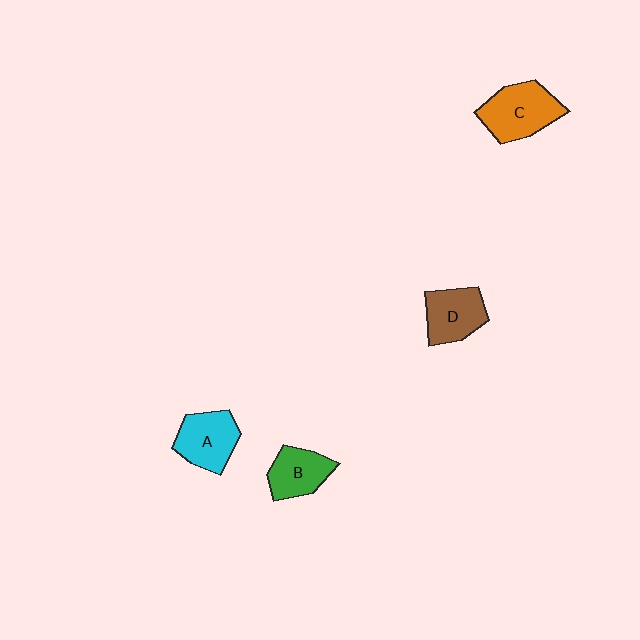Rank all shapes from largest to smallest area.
From largest to smallest: C (orange), A (cyan), D (brown), B (green).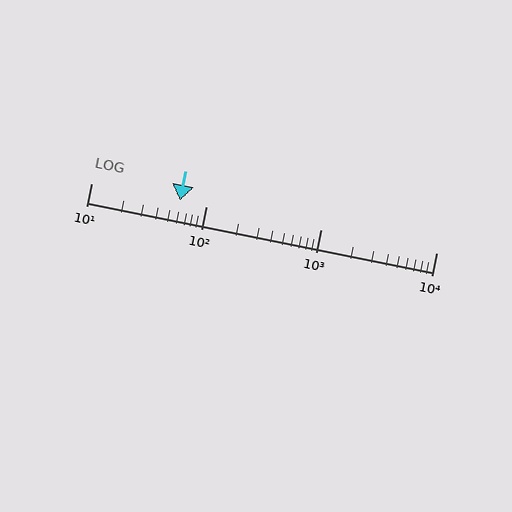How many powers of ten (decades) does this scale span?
The scale spans 3 decades, from 10 to 10000.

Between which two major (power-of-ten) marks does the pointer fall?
The pointer is between 10 and 100.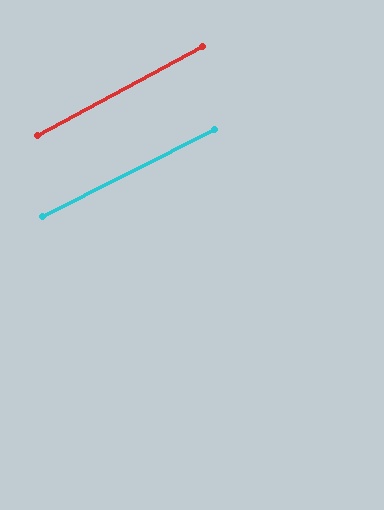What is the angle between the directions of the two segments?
Approximately 2 degrees.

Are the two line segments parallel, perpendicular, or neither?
Parallel — their directions differ by only 1.6°.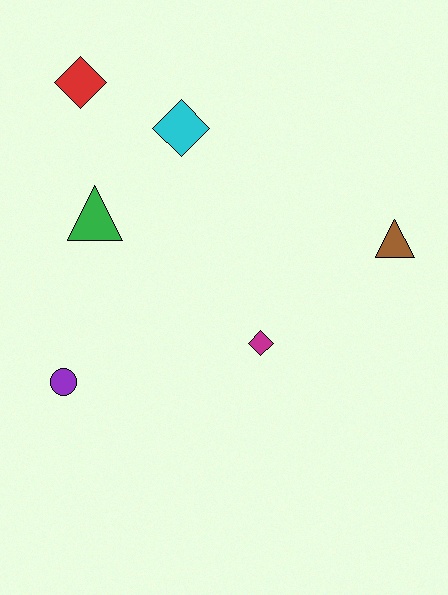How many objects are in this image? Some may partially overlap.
There are 6 objects.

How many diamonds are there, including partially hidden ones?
There are 3 diamonds.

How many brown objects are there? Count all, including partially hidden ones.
There is 1 brown object.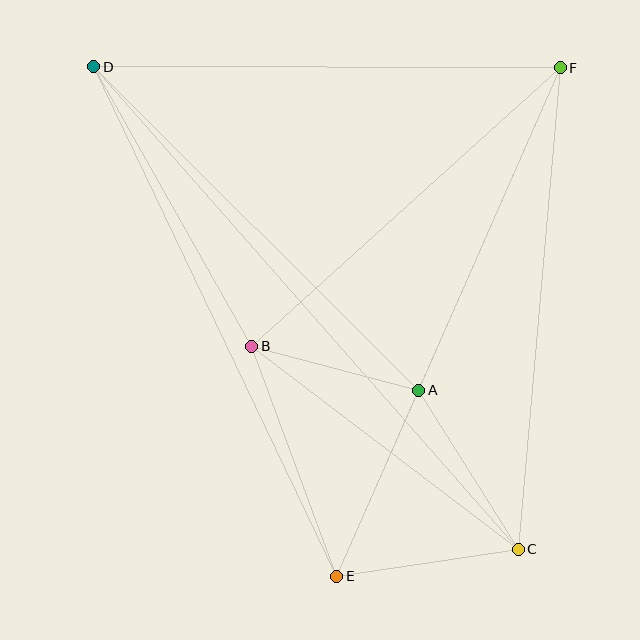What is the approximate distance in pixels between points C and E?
The distance between C and E is approximately 184 pixels.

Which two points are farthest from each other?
Points C and D are farthest from each other.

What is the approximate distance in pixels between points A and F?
The distance between A and F is approximately 352 pixels.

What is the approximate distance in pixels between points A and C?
The distance between A and C is approximately 188 pixels.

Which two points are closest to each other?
Points A and B are closest to each other.